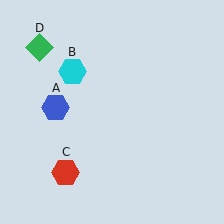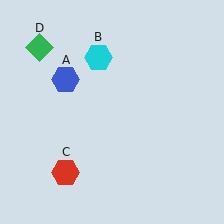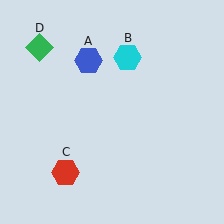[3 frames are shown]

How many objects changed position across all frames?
2 objects changed position: blue hexagon (object A), cyan hexagon (object B).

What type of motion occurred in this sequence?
The blue hexagon (object A), cyan hexagon (object B) rotated clockwise around the center of the scene.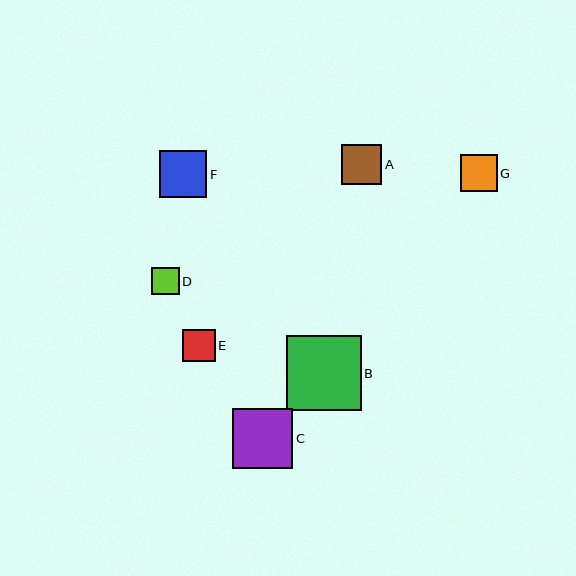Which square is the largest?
Square B is the largest with a size of approximately 75 pixels.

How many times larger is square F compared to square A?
Square F is approximately 1.2 times the size of square A.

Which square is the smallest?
Square D is the smallest with a size of approximately 28 pixels.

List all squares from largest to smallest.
From largest to smallest: B, C, F, A, G, E, D.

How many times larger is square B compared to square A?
Square B is approximately 1.8 times the size of square A.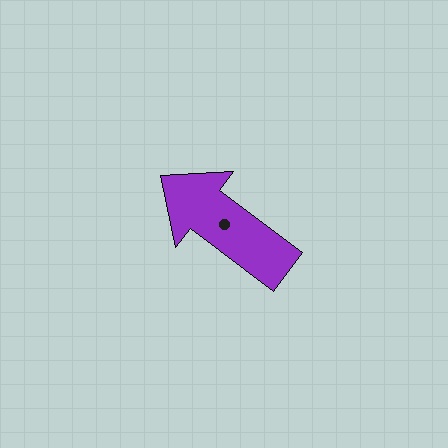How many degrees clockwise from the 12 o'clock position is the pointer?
Approximately 307 degrees.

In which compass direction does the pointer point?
Northwest.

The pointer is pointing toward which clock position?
Roughly 10 o'clock.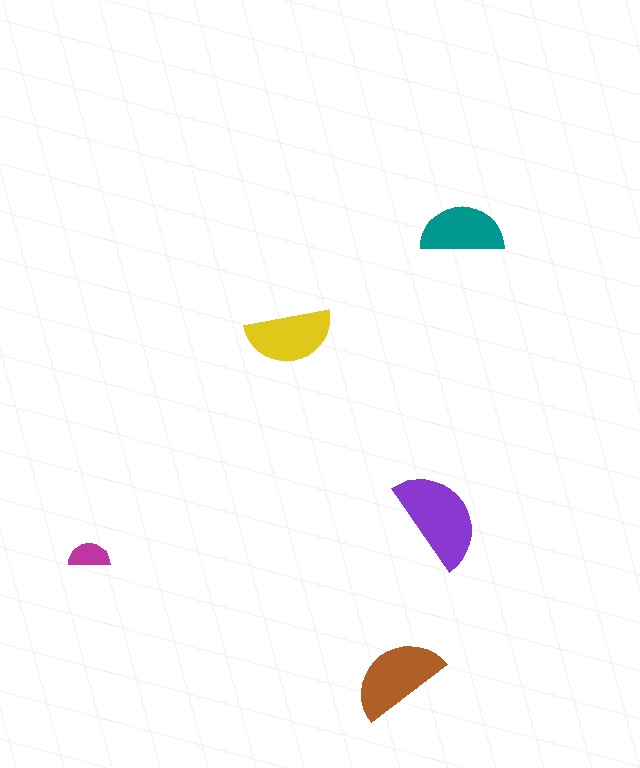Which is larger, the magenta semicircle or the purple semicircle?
The purple one.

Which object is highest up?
The teal semicircle is topmost.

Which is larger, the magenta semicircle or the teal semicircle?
The teal one.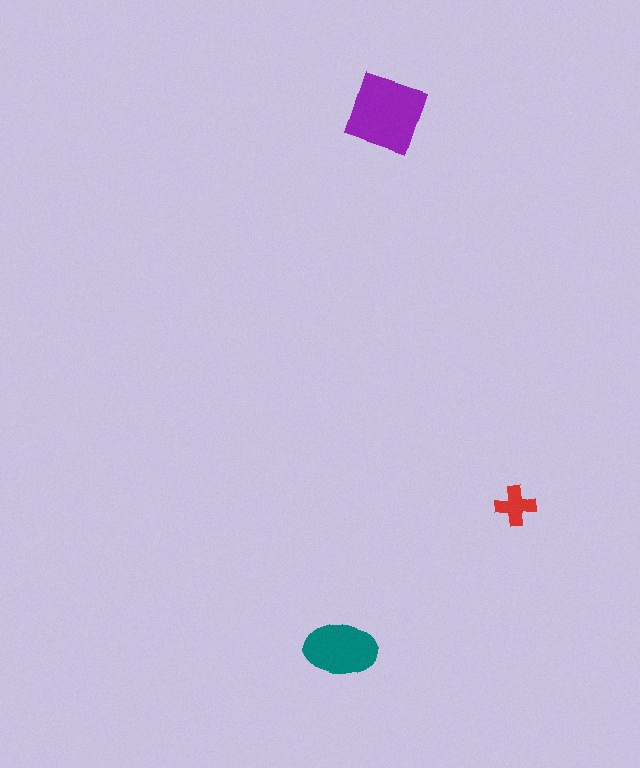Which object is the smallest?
The red cross.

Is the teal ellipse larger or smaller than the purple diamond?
Smaller.